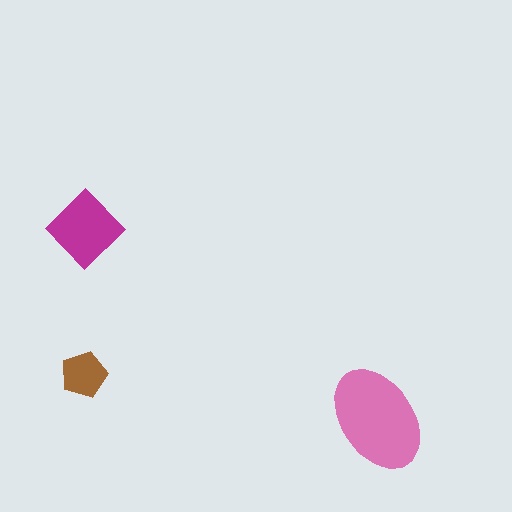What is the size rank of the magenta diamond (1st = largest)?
2nd.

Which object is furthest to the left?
The brown pentagon is leftmost.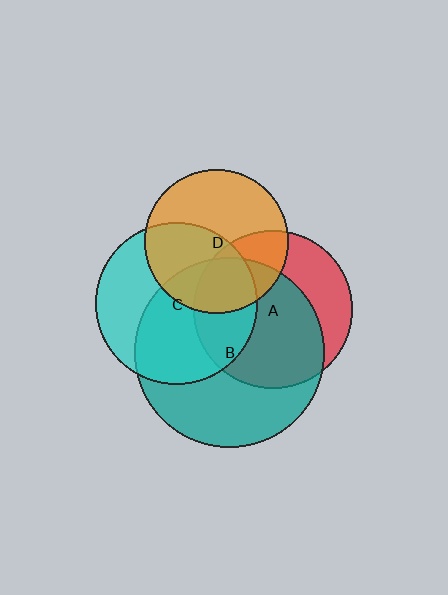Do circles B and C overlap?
Yes.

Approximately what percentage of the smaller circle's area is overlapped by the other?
Approximately 60%.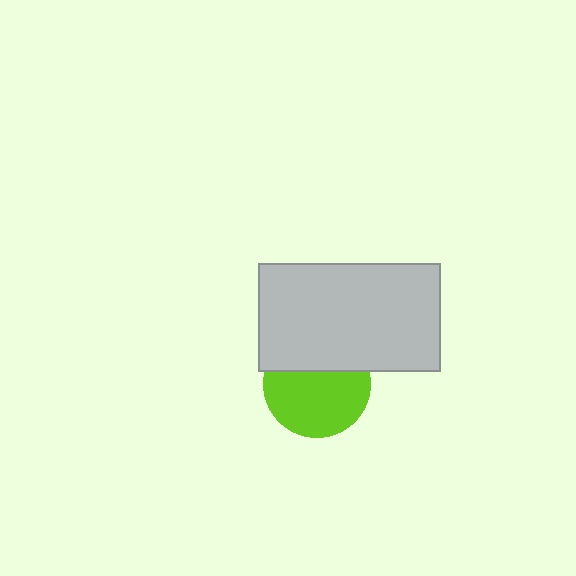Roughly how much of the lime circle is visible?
About half of it is visible (roughly 65%).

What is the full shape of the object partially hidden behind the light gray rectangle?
The partially hidden object is a lime circle.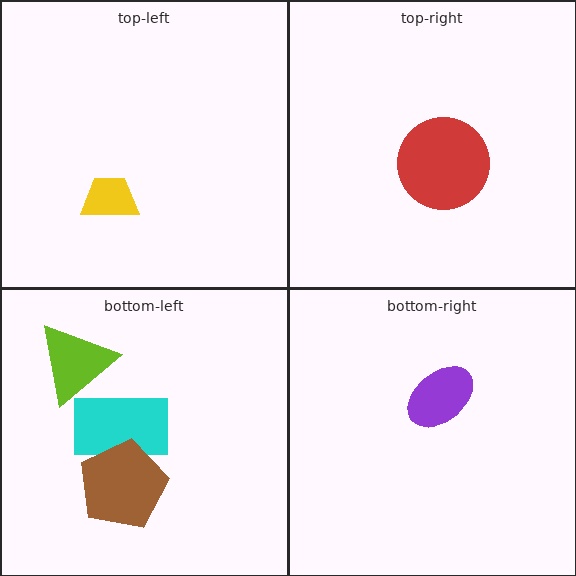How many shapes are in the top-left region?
1.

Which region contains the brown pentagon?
The bottom-left region.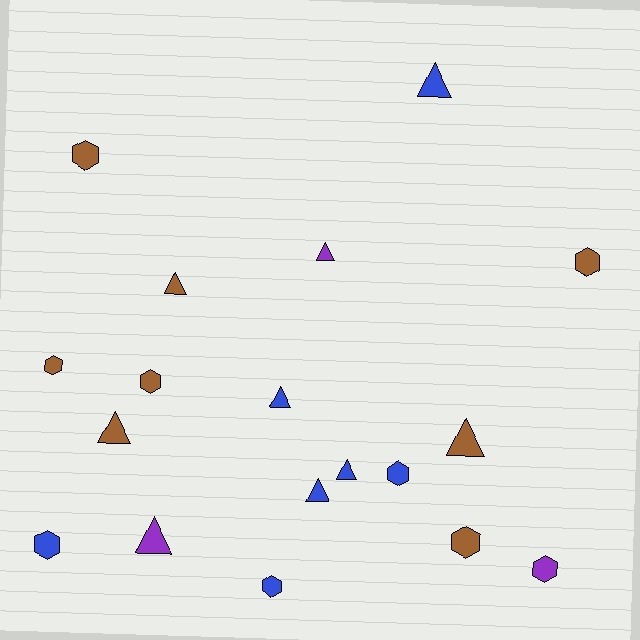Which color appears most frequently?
Brown, with 8 objects.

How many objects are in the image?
There are 18 objects.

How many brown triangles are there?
There are 3 brown triangles.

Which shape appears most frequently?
Triangle, with 9 objects.